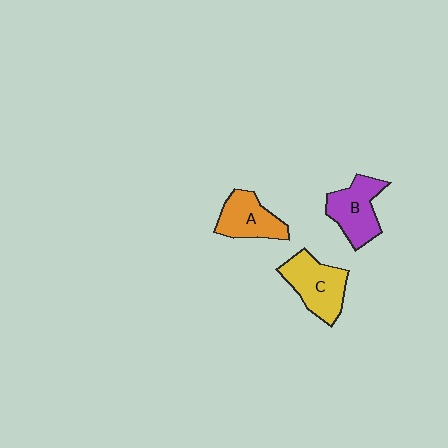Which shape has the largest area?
Shape C (yellow).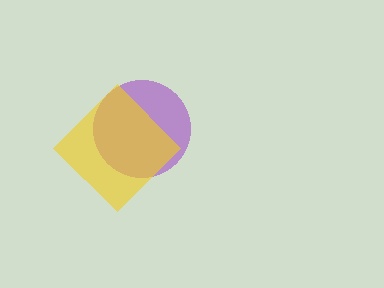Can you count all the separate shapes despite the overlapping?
Yes, there are 2 separate shapes.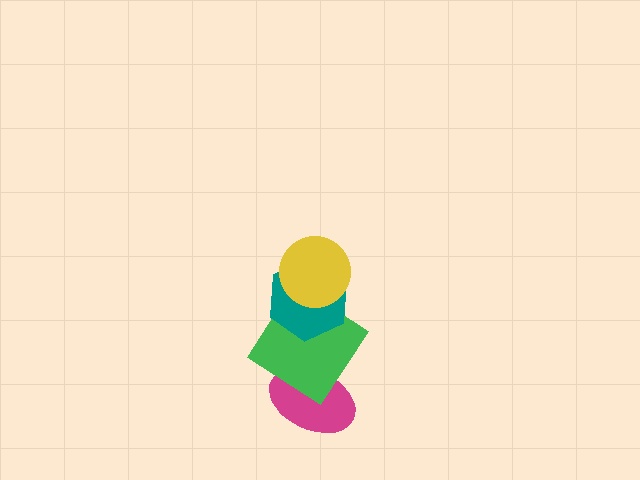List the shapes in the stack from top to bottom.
From top to bottom: the yellow circle, the teal hexagon, the green diamond, the magenta ellipse.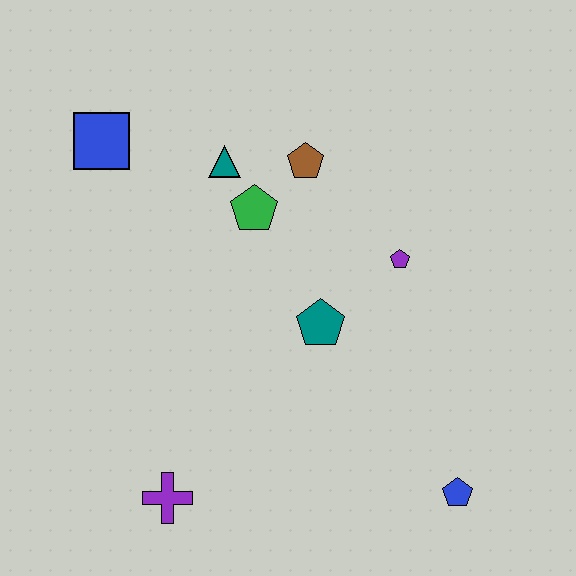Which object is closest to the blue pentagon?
The teal pentagon is closest to the blue pentagon.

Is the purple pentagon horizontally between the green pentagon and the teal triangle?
No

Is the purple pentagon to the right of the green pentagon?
Yes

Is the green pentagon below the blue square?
Yes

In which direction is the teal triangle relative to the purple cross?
The teal triangle is above the purple cross.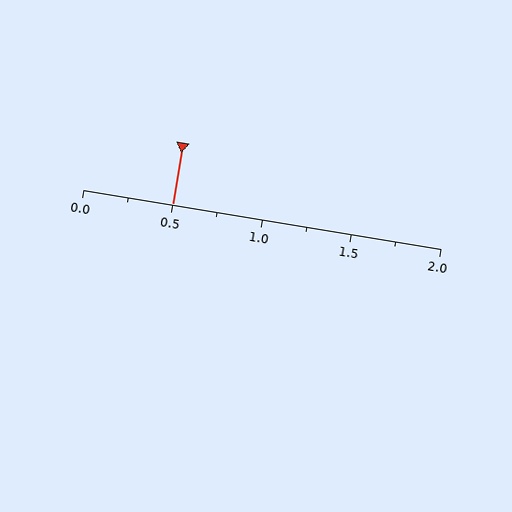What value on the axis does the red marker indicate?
The marker indicates approximately 0.5.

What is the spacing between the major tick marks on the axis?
The major ticks are spaced 0.5 apart.